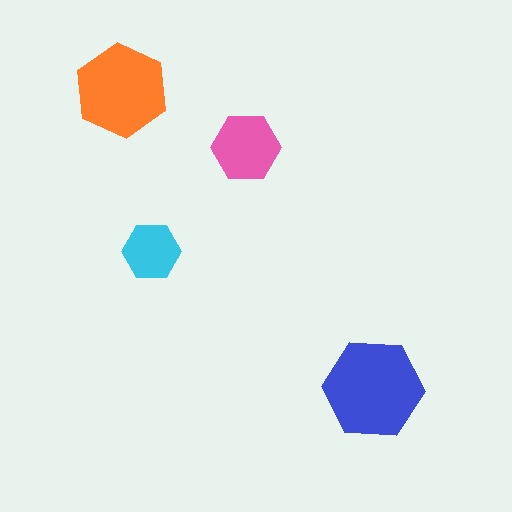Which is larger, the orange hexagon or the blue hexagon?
The blue one.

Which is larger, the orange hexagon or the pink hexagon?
The orange one.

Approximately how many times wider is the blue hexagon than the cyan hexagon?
About 1.5 times wider.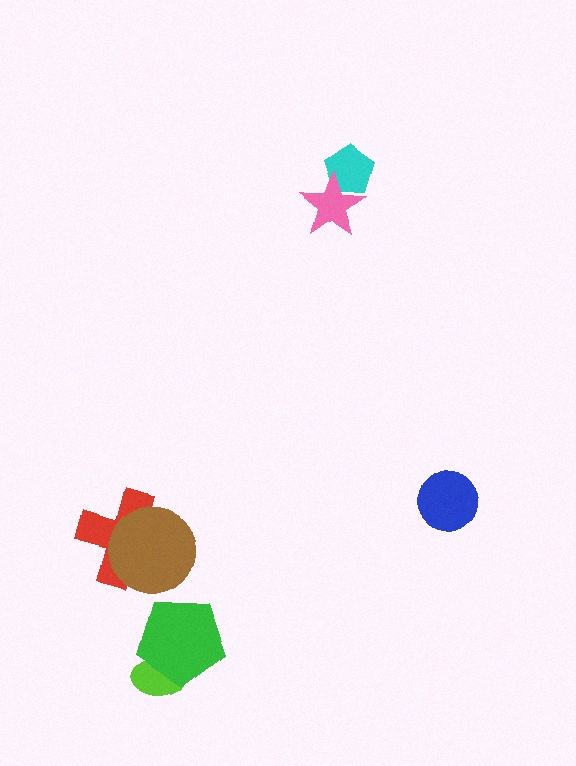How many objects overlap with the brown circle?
1 object overlaps with the brown circle.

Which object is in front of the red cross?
The brown circle is in front of the red cross.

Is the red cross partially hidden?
Yes, it is partially covered by another shape.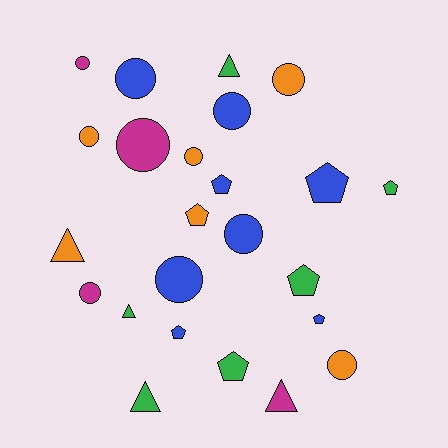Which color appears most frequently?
Blue, with 8 objects.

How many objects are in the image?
There are 24 objects.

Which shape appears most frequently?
Circle, with 11 objects.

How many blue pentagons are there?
There are 4 blue pentagons.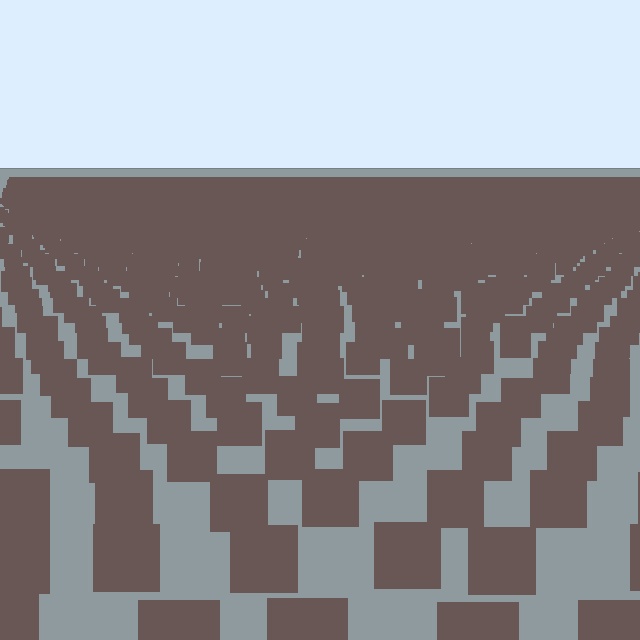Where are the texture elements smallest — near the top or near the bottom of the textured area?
Near the top.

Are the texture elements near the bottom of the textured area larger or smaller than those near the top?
Larger. Near the bottom, elements are closer to the viewer and appear at a bigger on-screen size.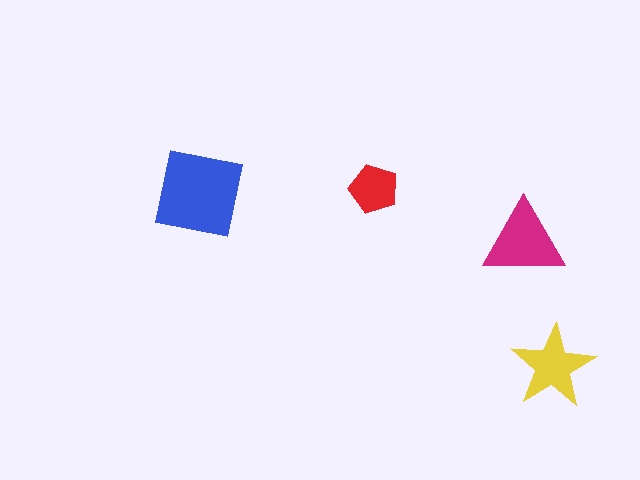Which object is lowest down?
The yellow star is bottommost.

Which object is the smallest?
The red pentagon.